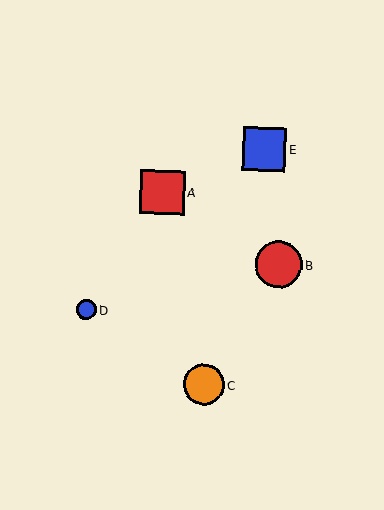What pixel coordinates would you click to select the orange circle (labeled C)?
Click at (204, 385) to select the orange circle C.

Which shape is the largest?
The red circle (labeled B) is the largest.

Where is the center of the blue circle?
The center of the blue circle is at (86, 310).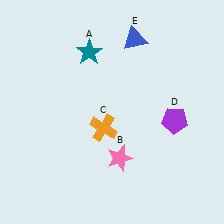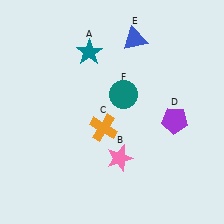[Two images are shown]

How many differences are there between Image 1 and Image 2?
There is 1 difference between the two images.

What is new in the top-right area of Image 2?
A teal circle (F) was added in the top-right area of Image 2.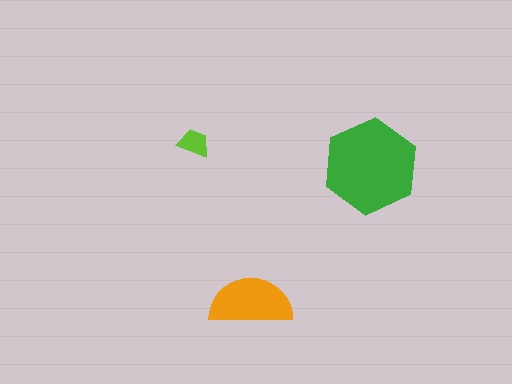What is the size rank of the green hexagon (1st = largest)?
1st.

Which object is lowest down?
The orange semicircle is bottommost.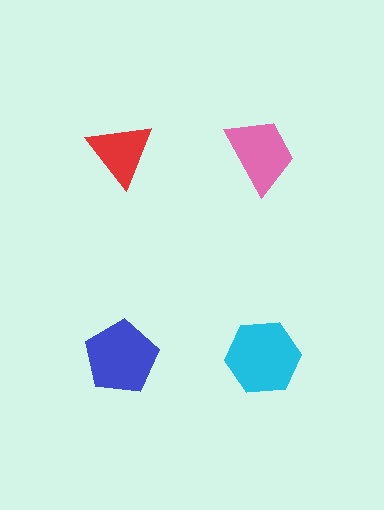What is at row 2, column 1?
A blue pentagon.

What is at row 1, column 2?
A pink trapezoid.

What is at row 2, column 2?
A cyan hexagon.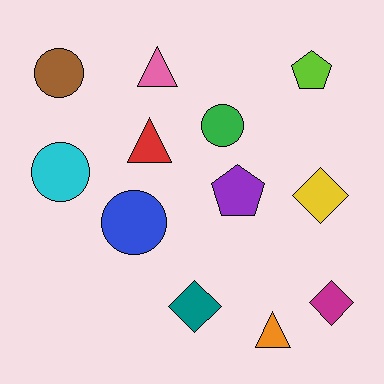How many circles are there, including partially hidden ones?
There are 4 circles.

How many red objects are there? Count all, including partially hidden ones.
There is 1 red object.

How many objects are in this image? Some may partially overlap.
There are 12 objects.